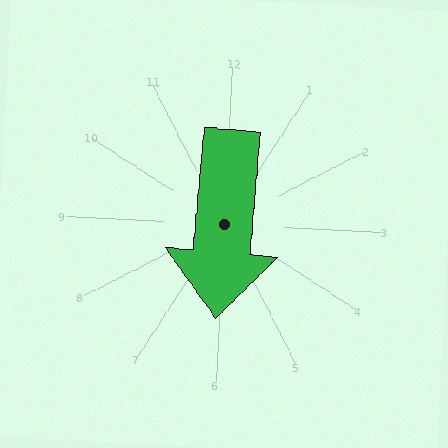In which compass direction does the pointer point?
South.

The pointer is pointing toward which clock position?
Roughly 6 o'clock.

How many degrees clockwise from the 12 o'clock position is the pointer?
Approximately 182 degrees.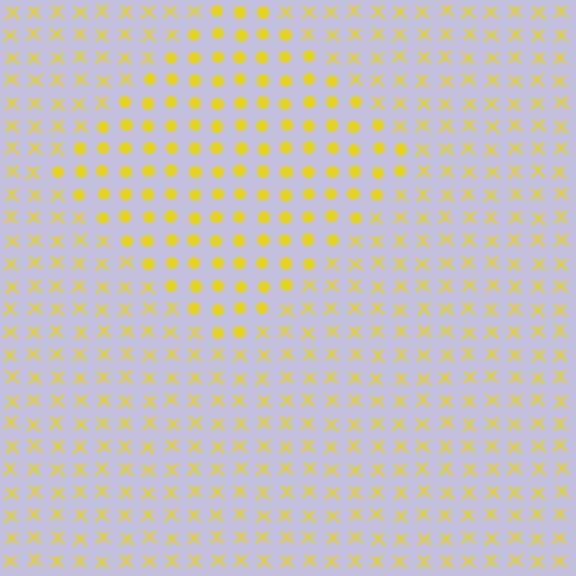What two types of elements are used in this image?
The image uses circles inside the diamond region and X marks outside it.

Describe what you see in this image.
The image is filled with small yellow elements arranged in a uniform grid. A diamond-shaped region contains circles, while the surrounding area contains X marks. The boundary is defined purely by the change in element shape.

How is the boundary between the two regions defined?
The boundary is defined by a change in element shape: circles inside vs. X marks outside. All elements share the same color and spacing.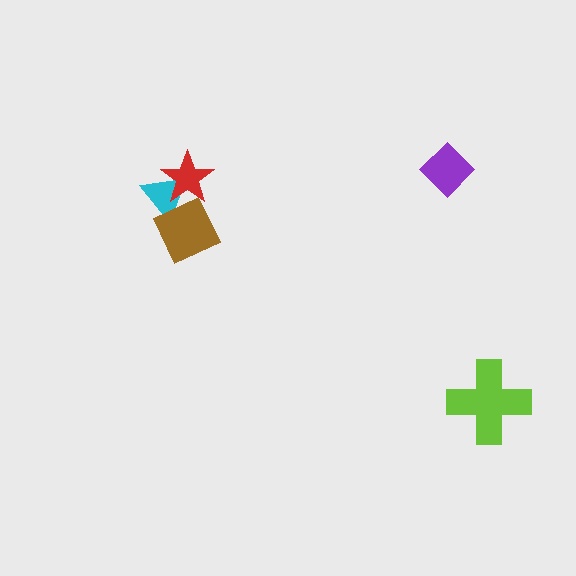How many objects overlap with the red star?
2 objects overlap with the red star.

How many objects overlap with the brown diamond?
2 objects overlap with the brown diamond.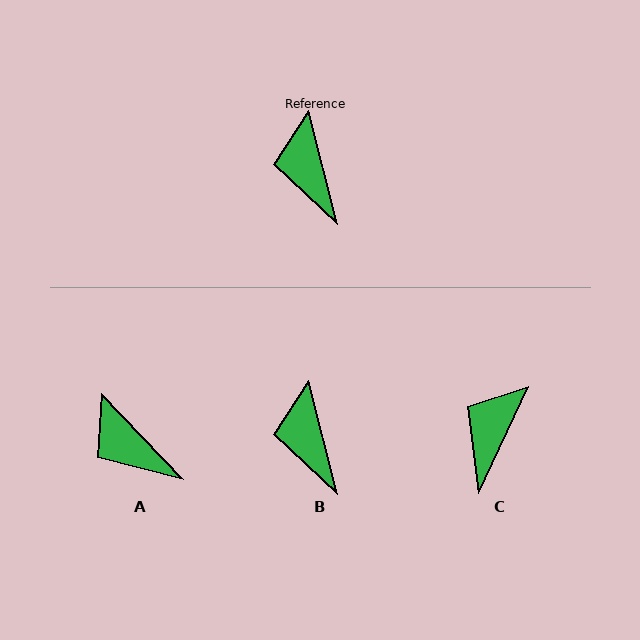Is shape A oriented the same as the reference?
No, it is off by about 29 degrees.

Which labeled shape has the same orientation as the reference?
B.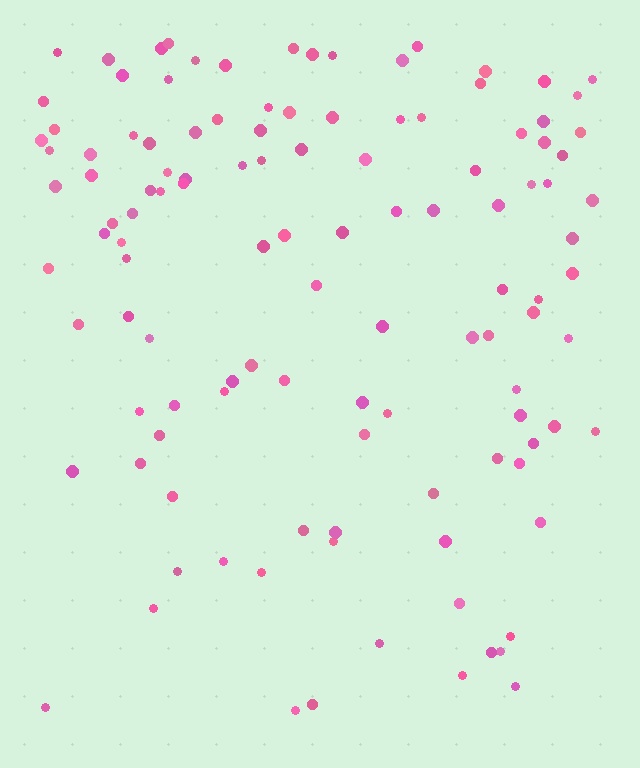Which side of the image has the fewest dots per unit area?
The bottom.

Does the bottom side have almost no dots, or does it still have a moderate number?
Still a moderate number, just noticeably fewer than the top.